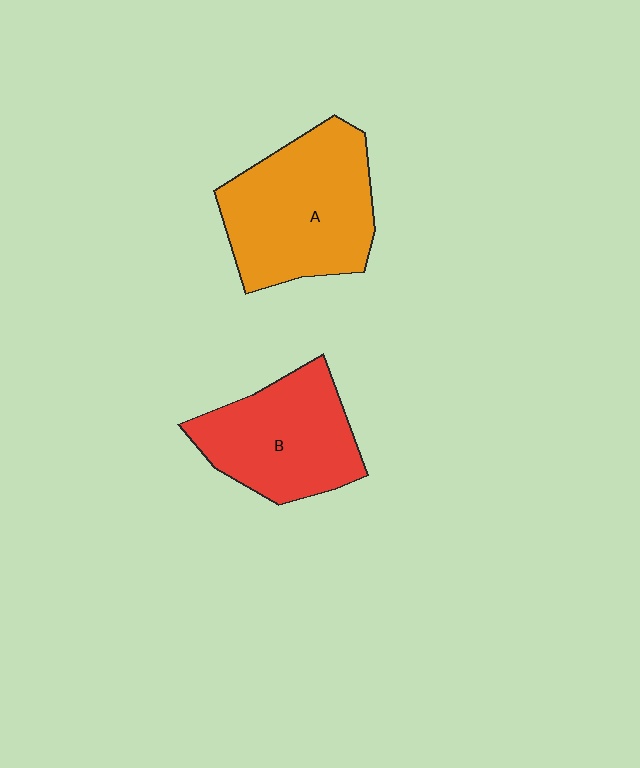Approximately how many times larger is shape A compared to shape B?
Approximately 1.2 times.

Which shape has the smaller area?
Shape B (red).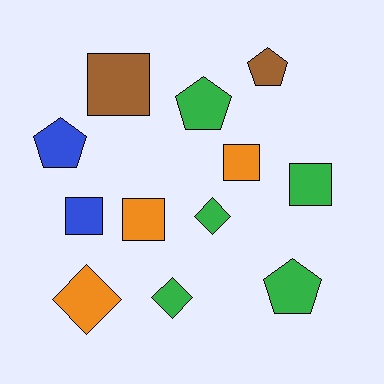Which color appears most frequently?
Green, with 5 objects.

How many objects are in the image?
There are 12 objects.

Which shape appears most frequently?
Square, with 5 objects.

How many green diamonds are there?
There are 2 green diamonds.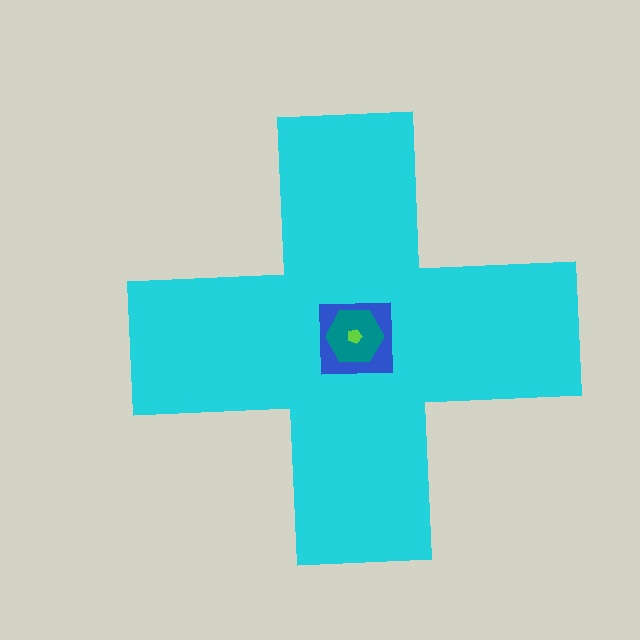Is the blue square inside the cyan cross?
Yes.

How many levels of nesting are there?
4.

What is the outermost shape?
The cyan cross.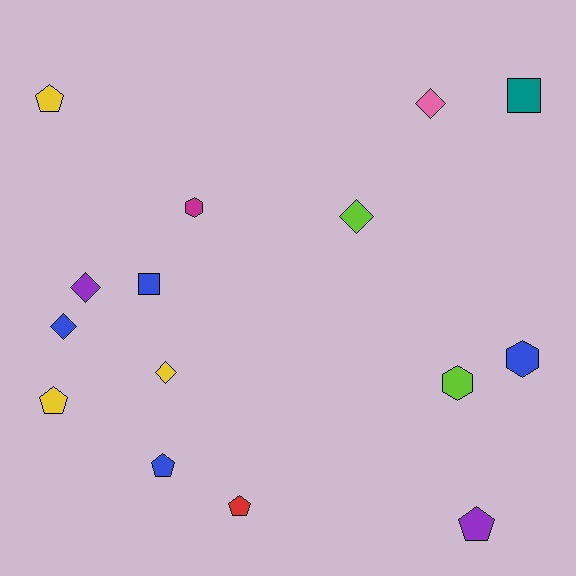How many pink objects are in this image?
There is 1 pink object.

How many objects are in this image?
There are 15 objects.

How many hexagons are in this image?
There are 3 hexagons.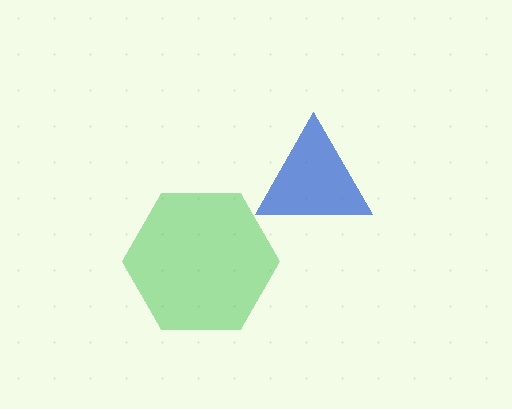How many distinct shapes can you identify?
There are 2 distinct shapes: a green hexagon, a blue triangle.